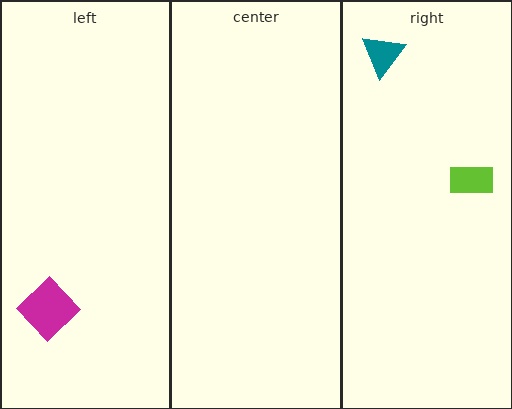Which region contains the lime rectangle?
The right region.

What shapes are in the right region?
The lime rectangle, the teal triangle.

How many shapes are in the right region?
2.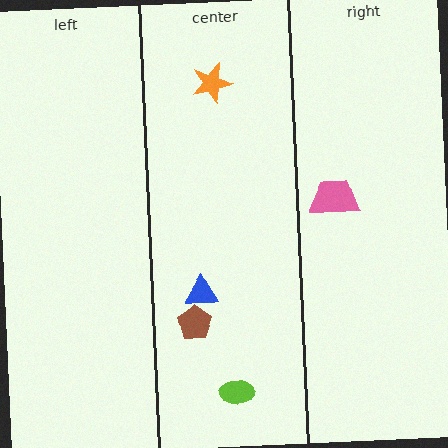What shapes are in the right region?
The pink trapezoid.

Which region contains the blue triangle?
The center region.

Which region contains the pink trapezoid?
The right region.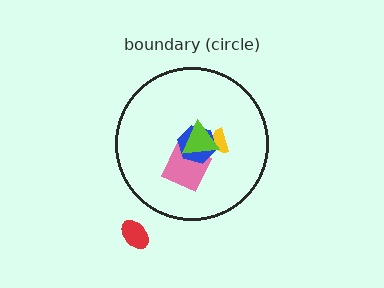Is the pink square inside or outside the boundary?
Inside.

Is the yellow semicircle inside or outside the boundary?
Inside.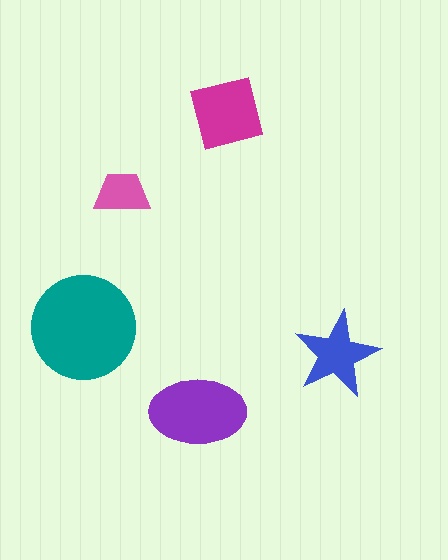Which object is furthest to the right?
The blue star is rightmost.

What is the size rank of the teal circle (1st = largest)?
1st.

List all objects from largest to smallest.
The teal circle, the purple ellipse, the magenta square, the blue star, the pink trapezoid.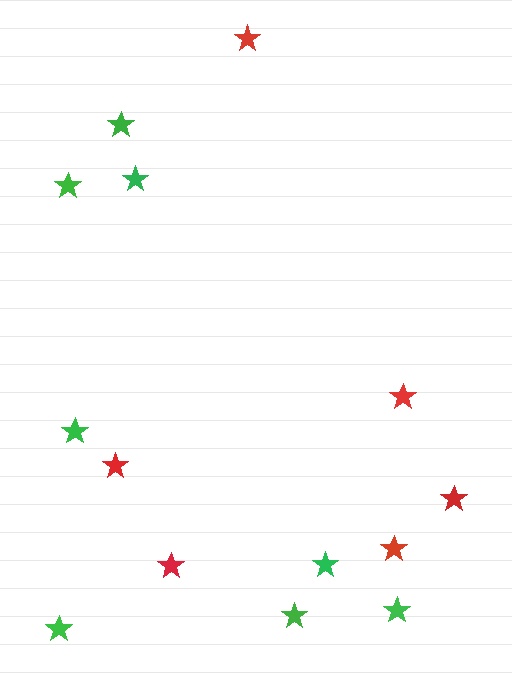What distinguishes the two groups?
There are 2 groups: one group of green stars (8) and one group of red stars (6).